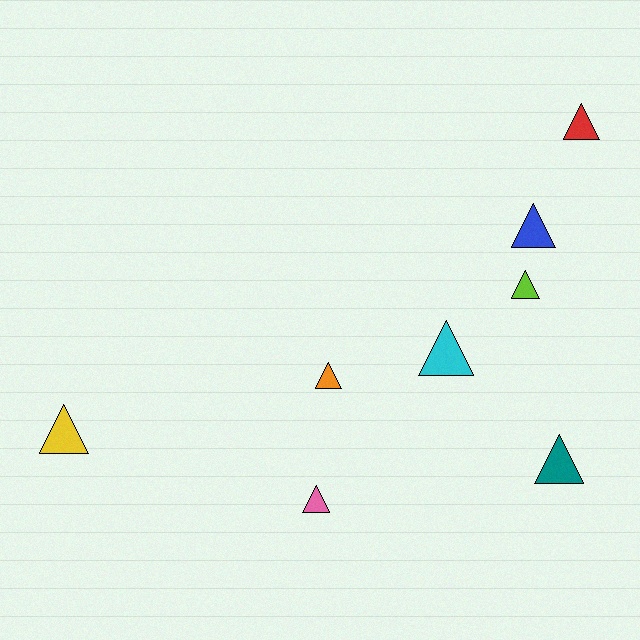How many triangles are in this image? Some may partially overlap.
There are 8 triangles.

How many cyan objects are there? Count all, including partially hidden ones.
There is 1 cyan object.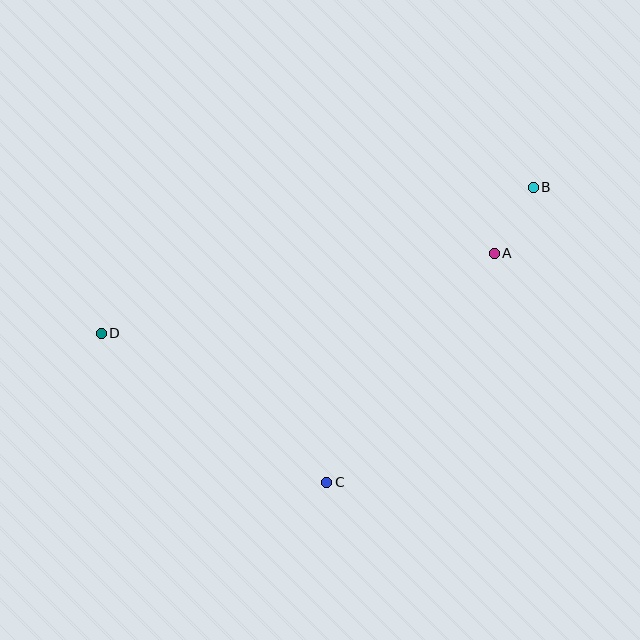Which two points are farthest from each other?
Points B and D are farthest from each other.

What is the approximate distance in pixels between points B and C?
The distance between B and C is approximately 360 pixels.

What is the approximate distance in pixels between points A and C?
The distance between A and C is approximately 284 pixels.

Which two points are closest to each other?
Points A and B are closest to each other.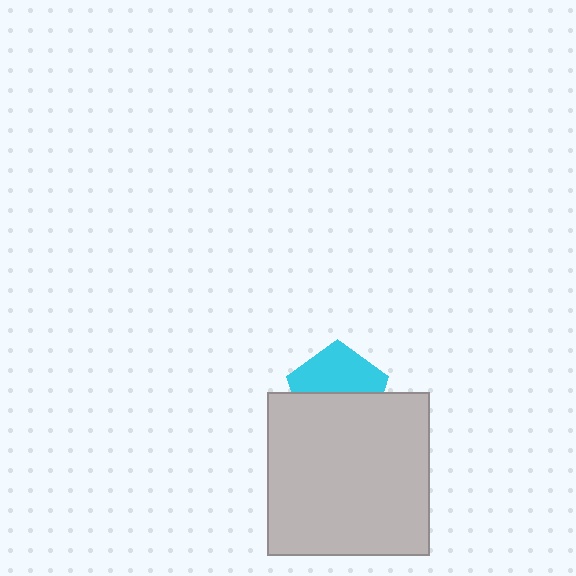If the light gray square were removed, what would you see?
You would see the complete cyan pentagon.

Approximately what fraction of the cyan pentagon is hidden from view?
Roughly 52% of the cyan pentagon is hidden behind the light gray square.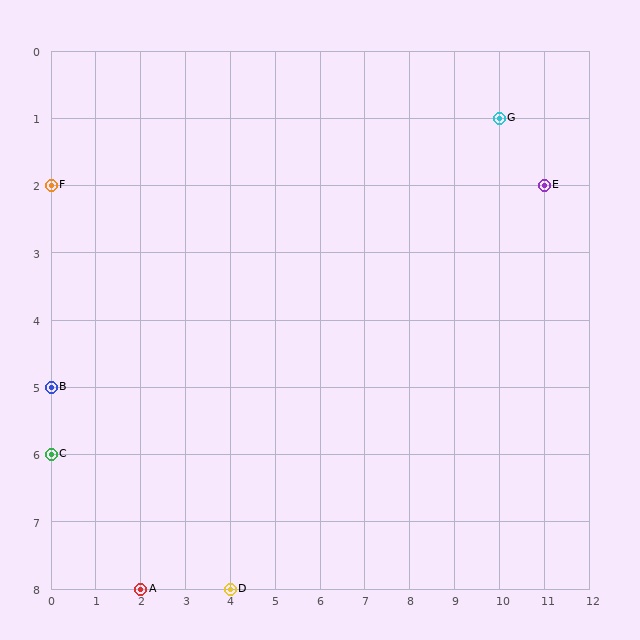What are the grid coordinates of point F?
Point F is at grid coordinates (0, 2).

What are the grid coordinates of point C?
Point C is at grid coordinates (0, 6).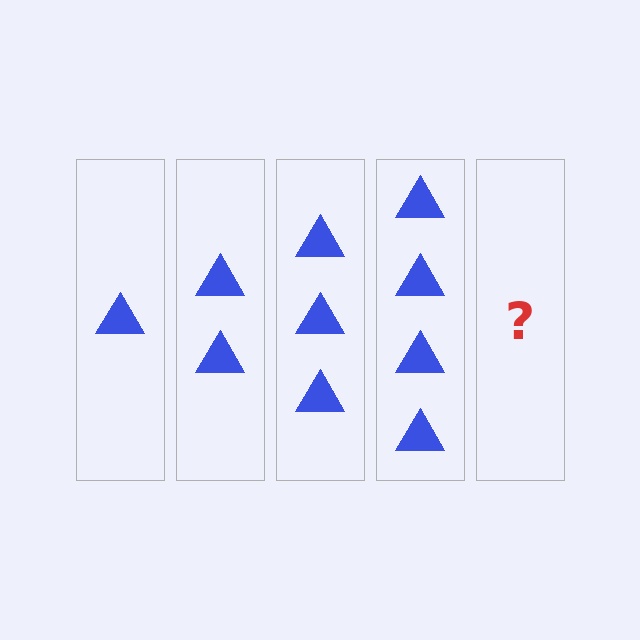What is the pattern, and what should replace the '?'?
The pattern is that each step adds one more triangle. The '?' should be 5 triangles.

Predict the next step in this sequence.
The next step is 5 triangles.